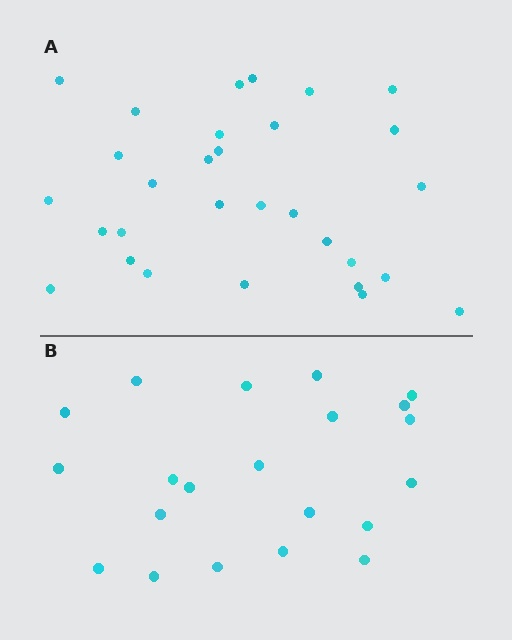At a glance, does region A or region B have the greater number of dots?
Region A (the top region) has more dots.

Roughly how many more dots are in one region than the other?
Region A has roughly 8 or so more dots than region B.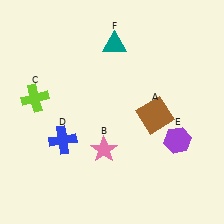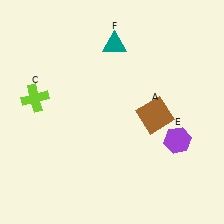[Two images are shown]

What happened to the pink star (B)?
The pink star (B) was removed in Image 2. It was in the bottom-left area of Image 1.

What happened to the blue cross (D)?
The blue cross (D) was removed in Image 2. It was in the bottom-left area of Image 1.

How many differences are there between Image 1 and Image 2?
There are 2 differences between the two images.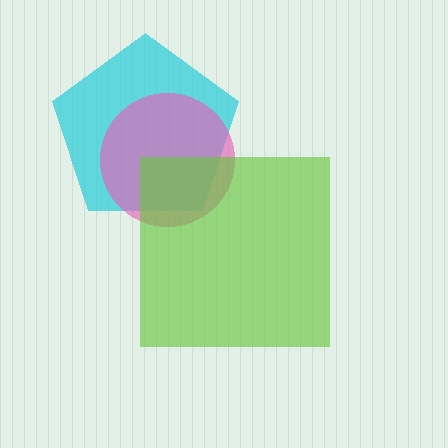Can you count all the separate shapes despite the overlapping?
Yes, there are 3 separate shapes.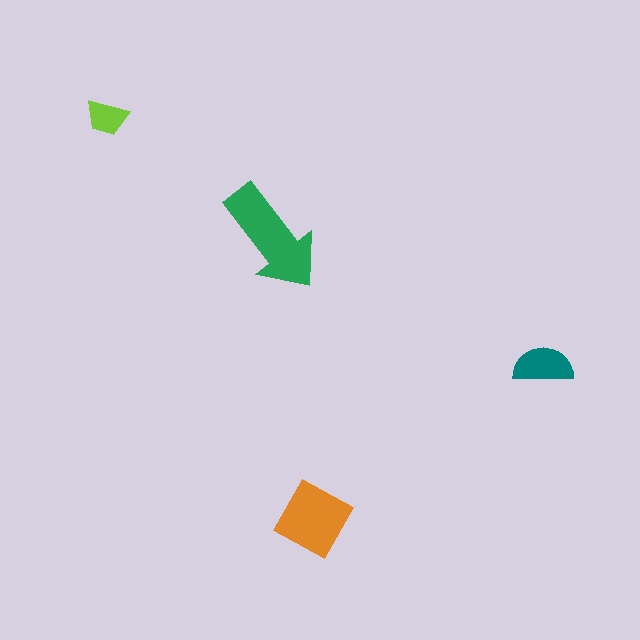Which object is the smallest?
The lime trapezoid.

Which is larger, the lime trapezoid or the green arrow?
The green arrow.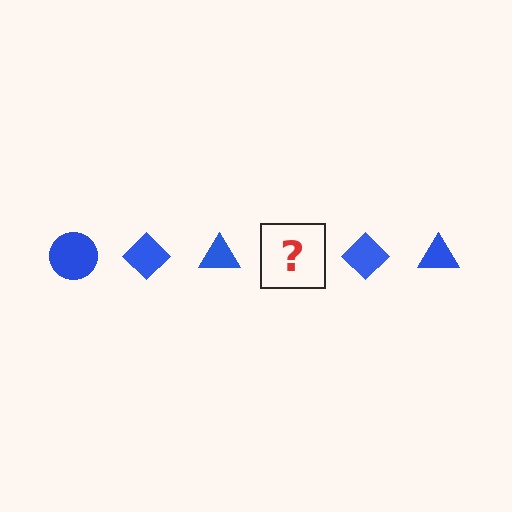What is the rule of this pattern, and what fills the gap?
The rule is that the pattern cycles through circle, diamond, triangle shapes in blue. The gap should be filled with a blue circle.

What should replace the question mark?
The question mark should be replaced with a blue circle.